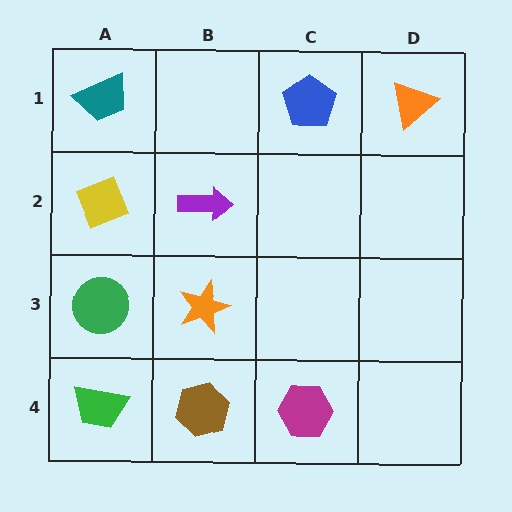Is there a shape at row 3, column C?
No, that cell is empty.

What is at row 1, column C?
A blue pentagon.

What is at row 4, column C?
A magenta hexagon.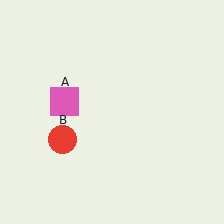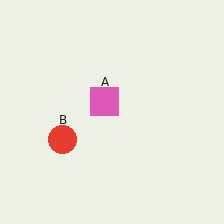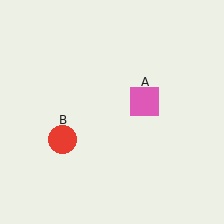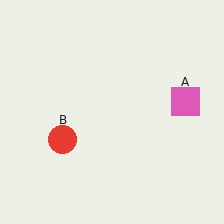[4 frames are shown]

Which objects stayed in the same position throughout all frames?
Red circle (object B) remained stationary.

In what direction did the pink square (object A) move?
The pink square (object A) moved right.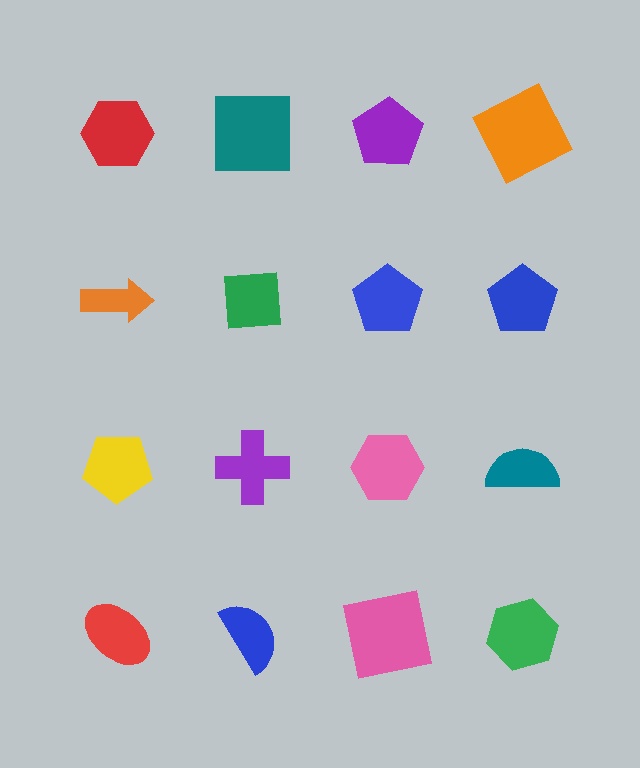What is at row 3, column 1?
A yellow pentagon.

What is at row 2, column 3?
A blue pentagon.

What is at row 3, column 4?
A teal semicircle.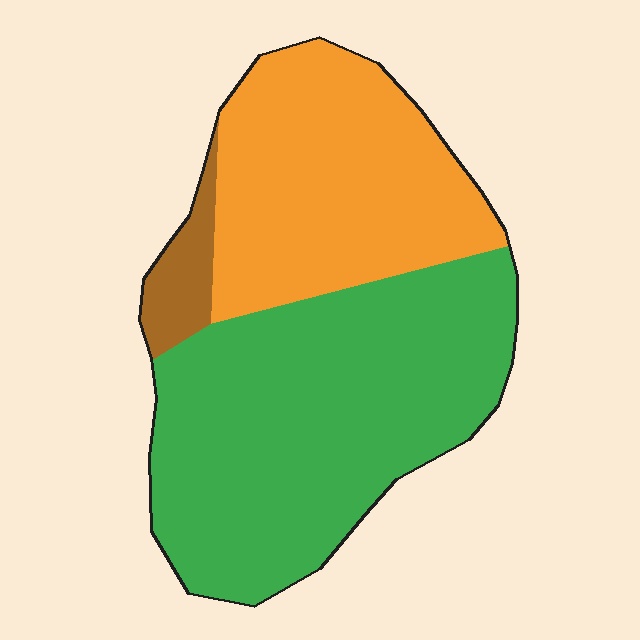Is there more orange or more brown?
Orange.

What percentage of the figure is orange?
Orange covers about 35% of the figure.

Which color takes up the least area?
Brown, at roughly 5%.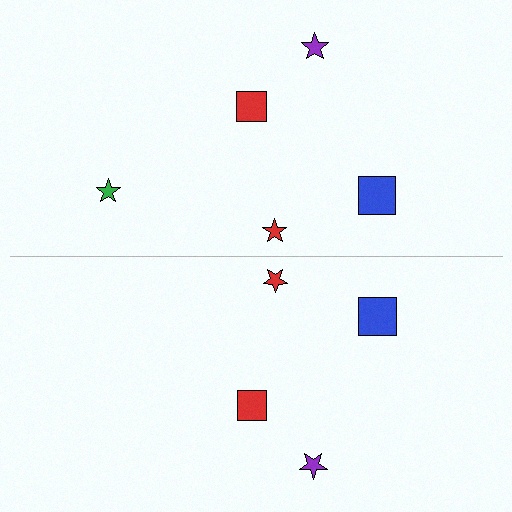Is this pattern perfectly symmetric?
No, the pattern is not perfectly symmetric. A green star is missing from the bottom side.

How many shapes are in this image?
There are 9 shapes in this image.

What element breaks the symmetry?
A green star is missing from the bottom side.